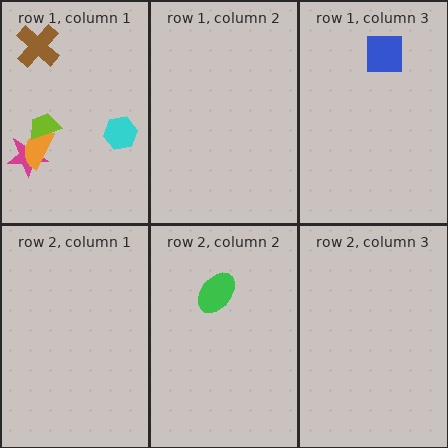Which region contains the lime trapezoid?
The row 1, column 1 region.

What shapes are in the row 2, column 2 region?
The green ellipse.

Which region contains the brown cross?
The row 1, column 1 region.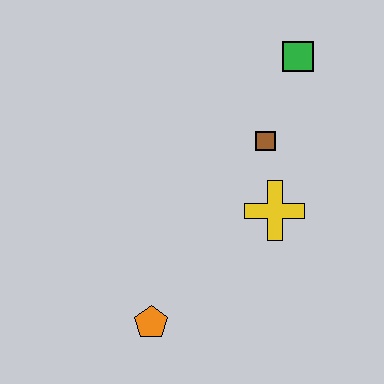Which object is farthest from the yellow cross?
The orange pentagon is farthest from the yellow cross.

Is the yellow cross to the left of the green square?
Yes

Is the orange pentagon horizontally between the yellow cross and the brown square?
No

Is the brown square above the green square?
No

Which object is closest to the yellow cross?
The brown square is closest to the yellow cross.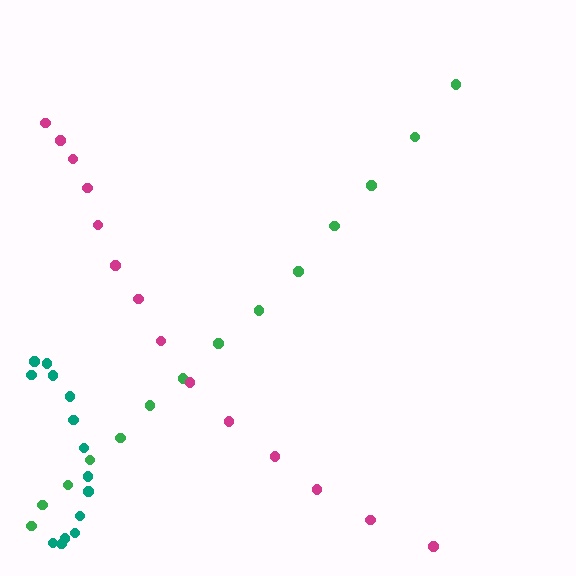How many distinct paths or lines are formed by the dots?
There are 3 distinct paths.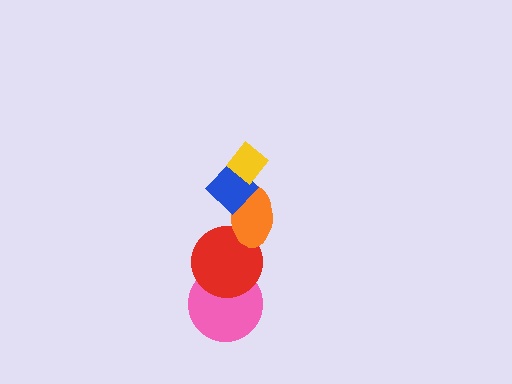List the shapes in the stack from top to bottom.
From top to bottom: the yellow diamond, the blue diamond, the orange ellipse, the red circle, the pink circle.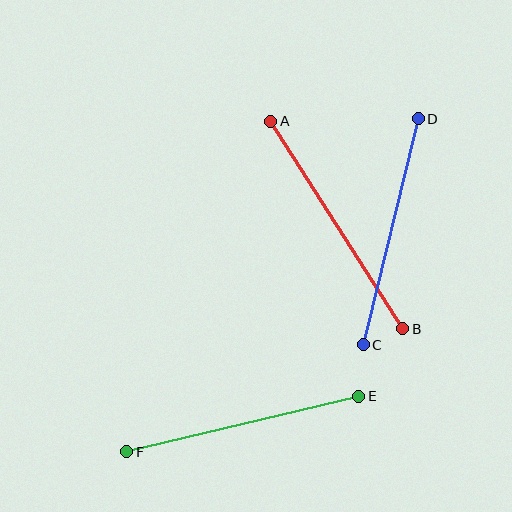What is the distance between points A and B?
The distance is approximately 246 pixels.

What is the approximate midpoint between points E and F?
The midpoint is at approximately (243, 424) pixels.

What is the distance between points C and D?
The distance is approximately 233 pixels.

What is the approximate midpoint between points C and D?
The midpoint is at approximately (391, 232) pixels.